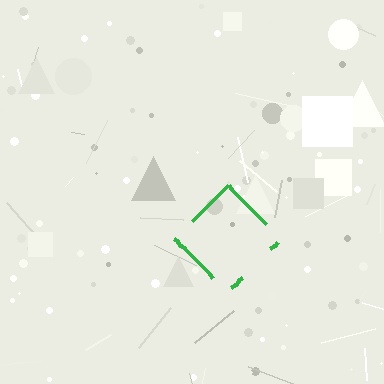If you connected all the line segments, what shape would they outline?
They would outline a diamond.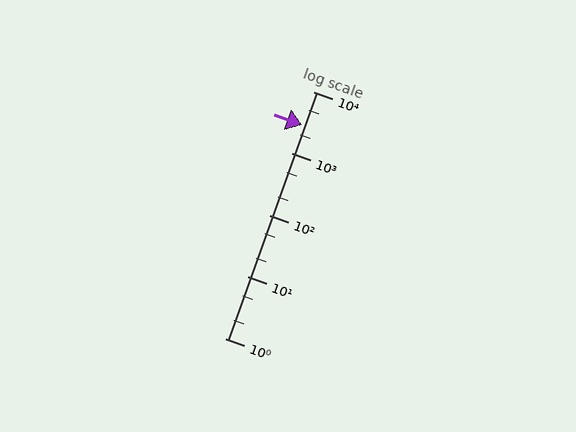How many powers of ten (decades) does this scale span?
The scale spans 4 decades, from 1 to 10000.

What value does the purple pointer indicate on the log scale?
The pointer indicates approximately 2900.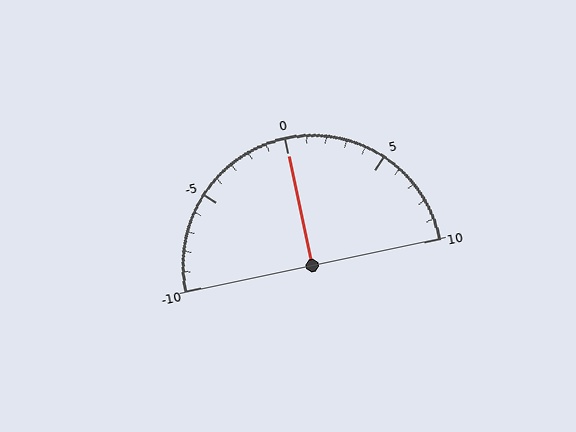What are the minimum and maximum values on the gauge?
The gauge ranges from -10 to 10.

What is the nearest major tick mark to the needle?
The nearest major tick mark is 0.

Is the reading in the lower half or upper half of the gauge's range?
The reading is in the upper half of the range (-10 to 10).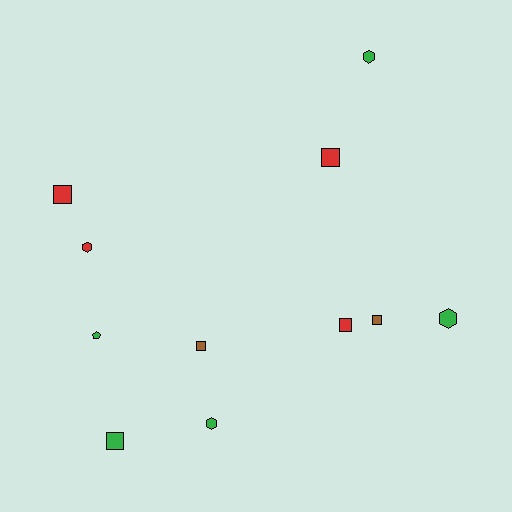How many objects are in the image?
There are 11 objects.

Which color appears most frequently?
Green, with 5 objects.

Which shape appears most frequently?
Square, with 6 objects.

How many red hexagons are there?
There is 1 red hexagon.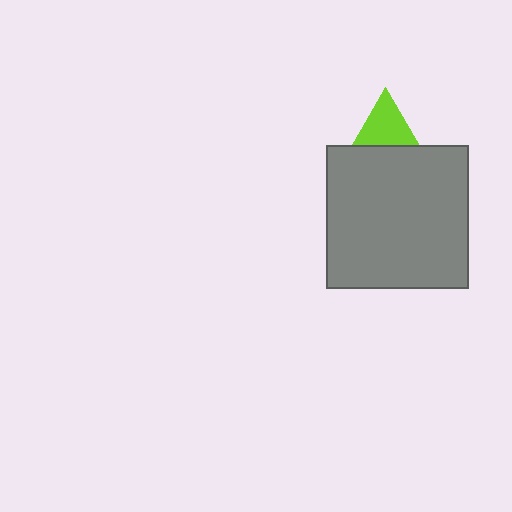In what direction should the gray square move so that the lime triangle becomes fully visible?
The gray square should move down. That is the shortest direction to clear the overlap and leave the lime triangle fully visible.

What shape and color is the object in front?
The object in front is a gray square.